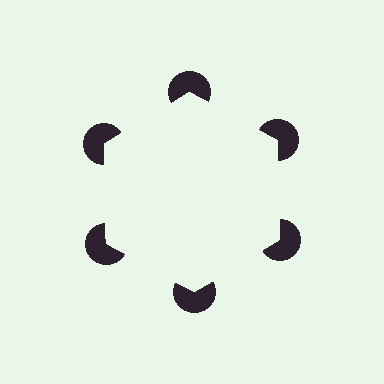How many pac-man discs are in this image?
There are 6 — one at each vertex of the illusory hexagon.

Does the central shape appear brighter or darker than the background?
It typically appears slightly brighter than the background, even though no actual brightness change is drawn.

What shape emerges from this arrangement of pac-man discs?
An illusory hexagon — its edges are inferred from the aligned wedge cuts in the pac-man discs, not physically drawn.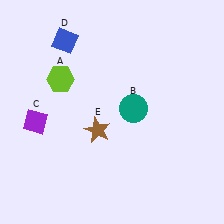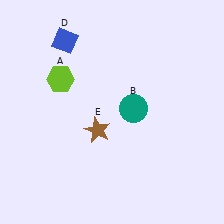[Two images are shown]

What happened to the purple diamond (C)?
The purple diamond (C) was removed in Image 2. It was in the bottom-left area of Image 1.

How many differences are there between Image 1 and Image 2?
There is 1 difference between the two images.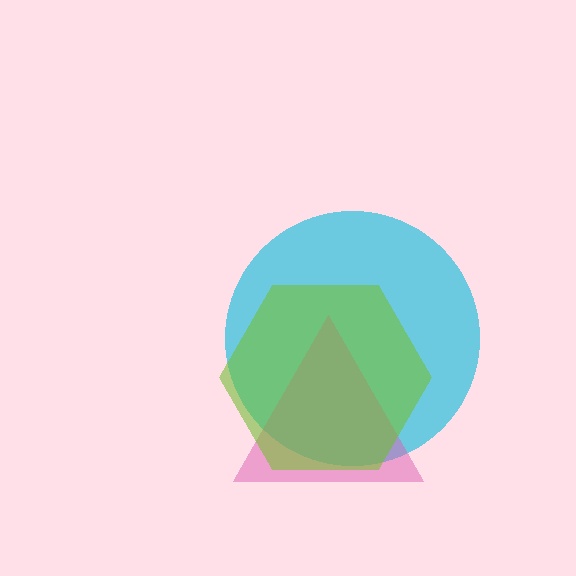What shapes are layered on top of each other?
The layered shapes are: a cyan circle, a pink triangle, a lime hexagon.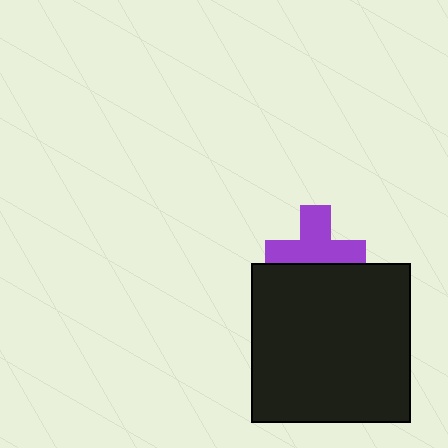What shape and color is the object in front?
The object in front is a black square.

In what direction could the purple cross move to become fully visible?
The purple cross could move up. That would shift it out from behind the black square entirely.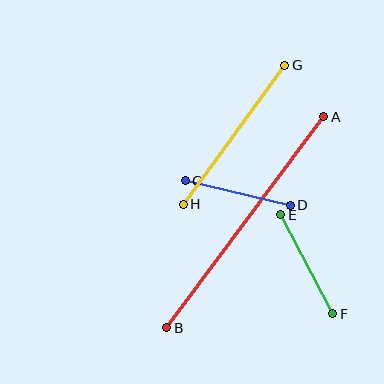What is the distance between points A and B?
The distance is approximately 263 pixels.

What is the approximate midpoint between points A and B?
The midpoint is at approximately (245, 222) pixels.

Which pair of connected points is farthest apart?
Points A and B are farthest apart.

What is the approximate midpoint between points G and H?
The midpoint is at approximately (234, 135) pixels.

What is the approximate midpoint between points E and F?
The midpoint is at approximately (307, 264) pixels.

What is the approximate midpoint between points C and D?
The midpoint is at approximately (238, 193) pixels.